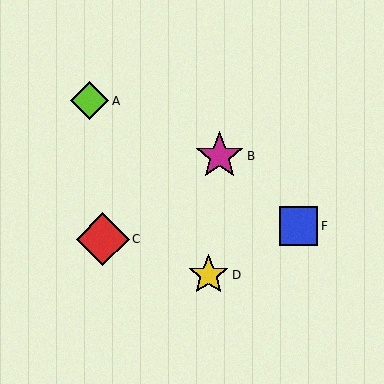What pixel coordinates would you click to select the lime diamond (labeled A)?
Click at (90, 101) to select the lime diamond A.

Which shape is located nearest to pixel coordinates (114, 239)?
The red diamond (labeled C) at (103, 239) is nearest to that location.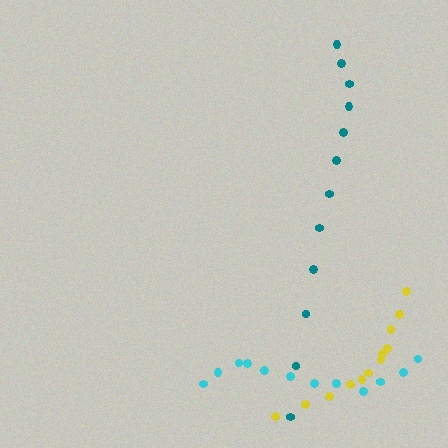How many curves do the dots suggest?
There are 3 distinct paths.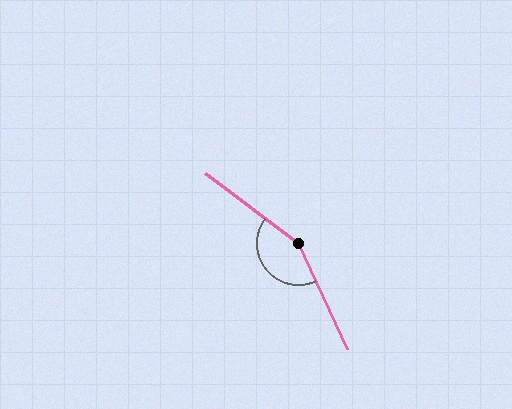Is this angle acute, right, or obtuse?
It is obtuse.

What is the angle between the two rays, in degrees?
Approximately 152 degrees.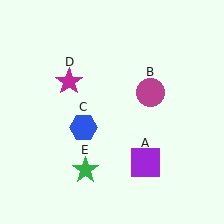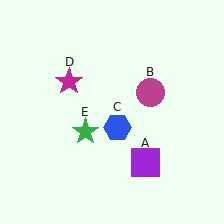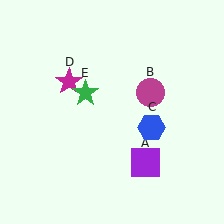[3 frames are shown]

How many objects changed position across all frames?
2 objects changed position: blue hexagon (object C), green star (object E).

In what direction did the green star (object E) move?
The green star (object E) moved up.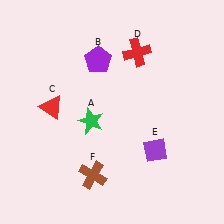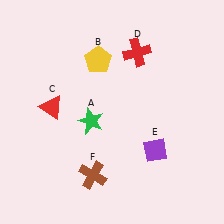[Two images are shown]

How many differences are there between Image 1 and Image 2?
There is 1 difference between the two images.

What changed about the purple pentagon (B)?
In Image 1, B is purple. In Image 2, it changed to yellow.